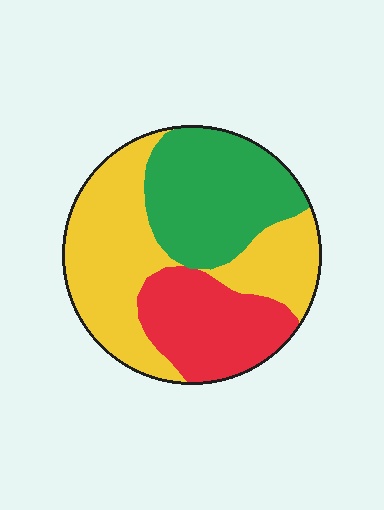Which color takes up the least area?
Red, at roughly 25%.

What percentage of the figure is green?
Green takes up about one third (1/3) of the figure.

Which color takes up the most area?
Yellow, at roughly 45%.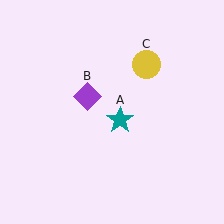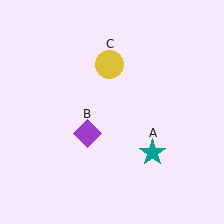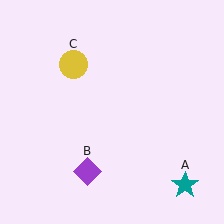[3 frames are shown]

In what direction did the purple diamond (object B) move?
The purple diamond (object B) moved down.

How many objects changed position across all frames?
3 objects changed position: teal star (object A), purple diamond (object B), yellow circle (object C).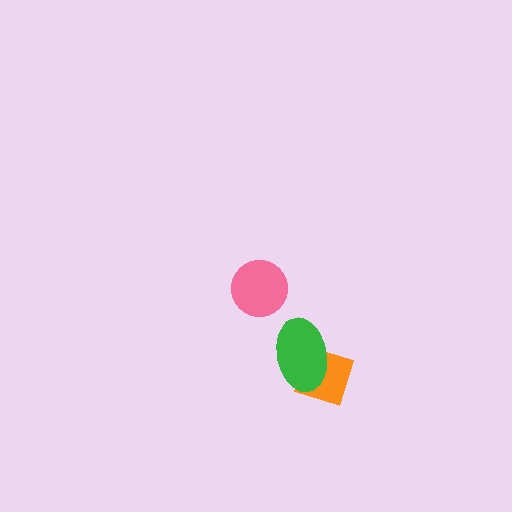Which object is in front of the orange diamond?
The green ellipse is in front of the orange diamond.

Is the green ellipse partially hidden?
No, no other shape covers it.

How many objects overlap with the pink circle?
0 objects overlap with the pink circle.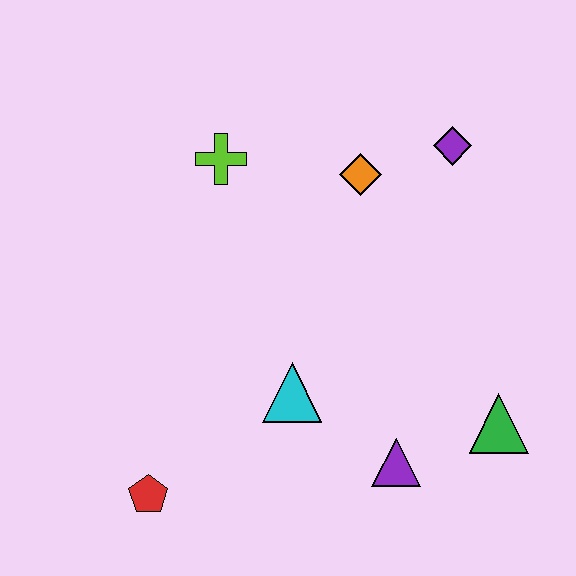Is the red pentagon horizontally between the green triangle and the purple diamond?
No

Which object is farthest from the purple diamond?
The red pentagon is farthest from the purple diamond.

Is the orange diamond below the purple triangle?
No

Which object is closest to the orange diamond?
The purple diamond is closest to the orange diamond.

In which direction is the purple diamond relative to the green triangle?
The purple diamond is above the green triangle.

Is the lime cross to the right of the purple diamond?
No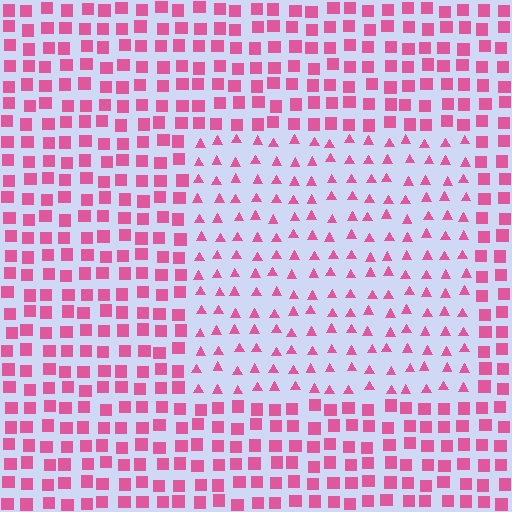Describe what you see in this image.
The image is filled with small pink elements arranged in a uniform grid. A rectangle-shaped region contains triangles, while the surrounding area contains squares. The boundary is defined purely by the change in element shape.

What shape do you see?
I see a rectangle.